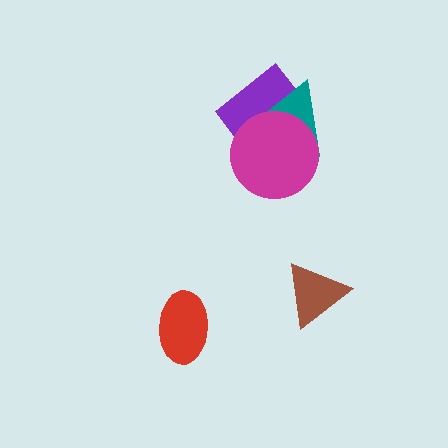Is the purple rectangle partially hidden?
Yes, it is partially covered by another shape.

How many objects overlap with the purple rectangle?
2 objects overlap with the purple rectangle.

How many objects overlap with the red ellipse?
0 objects overlap with the red ellipse.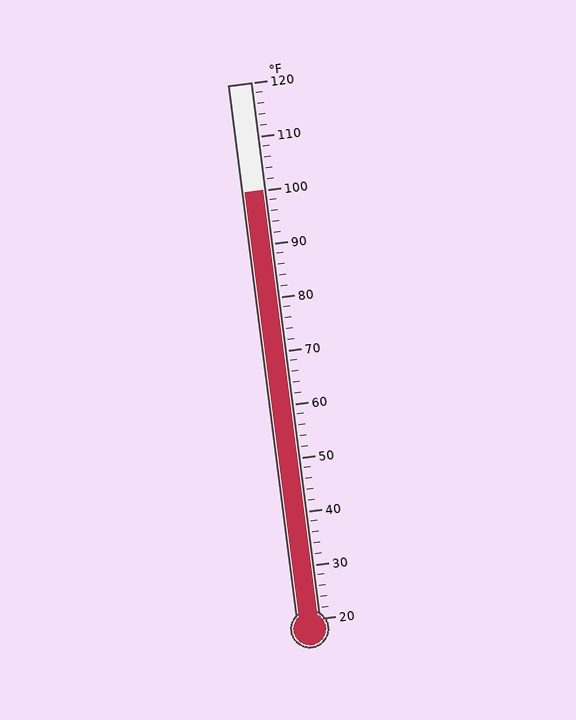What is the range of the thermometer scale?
The thermometer scale ranges from 20°F to 120°F.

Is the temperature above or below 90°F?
The temperature is above 90°F.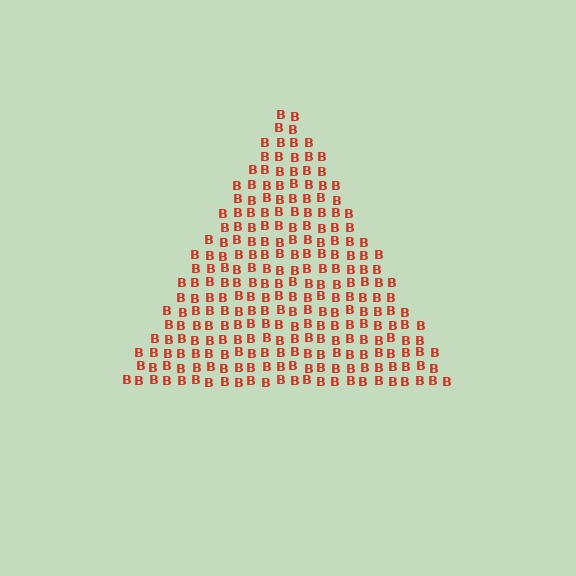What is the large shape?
The large shape is a triangle.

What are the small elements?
The small elements are letter B's.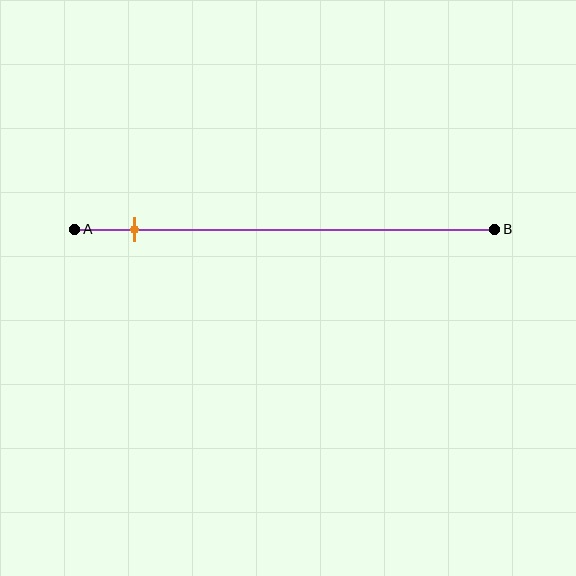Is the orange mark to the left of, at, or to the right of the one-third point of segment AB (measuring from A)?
The orange mark is to the left of the one-third point of segment AB.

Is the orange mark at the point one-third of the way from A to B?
No, the mark is at about 15% from A, not at the 33% one-third point.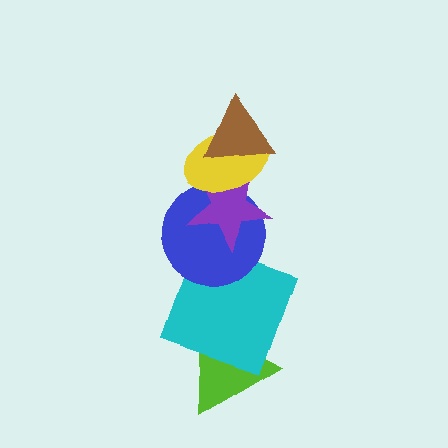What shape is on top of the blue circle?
The purple star is on top of the blue circle.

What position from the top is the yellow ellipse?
The yellow ellipse is 2nd from the top.